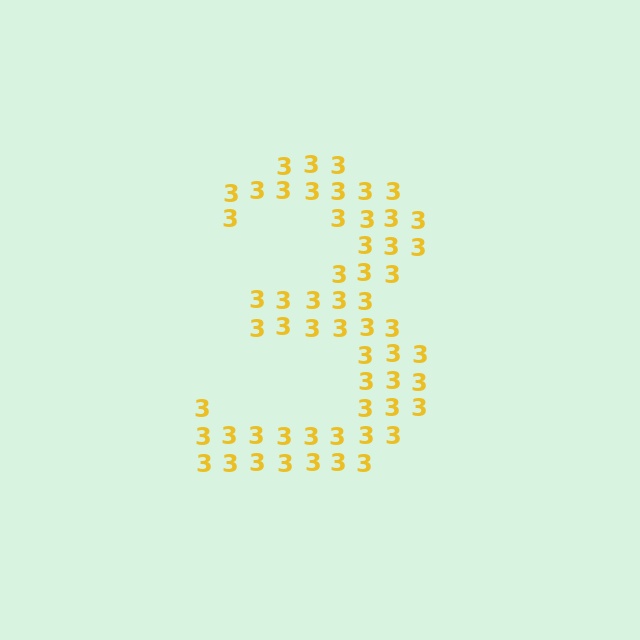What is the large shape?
The large shape is the digit 3.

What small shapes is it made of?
It is made of small digit 3's.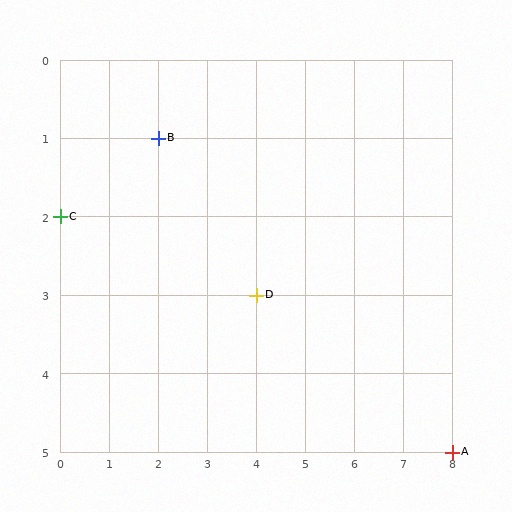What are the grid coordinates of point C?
Point C is at grid coordinates (0, 2).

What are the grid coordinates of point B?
Point B is at grid coordinates (2, 1).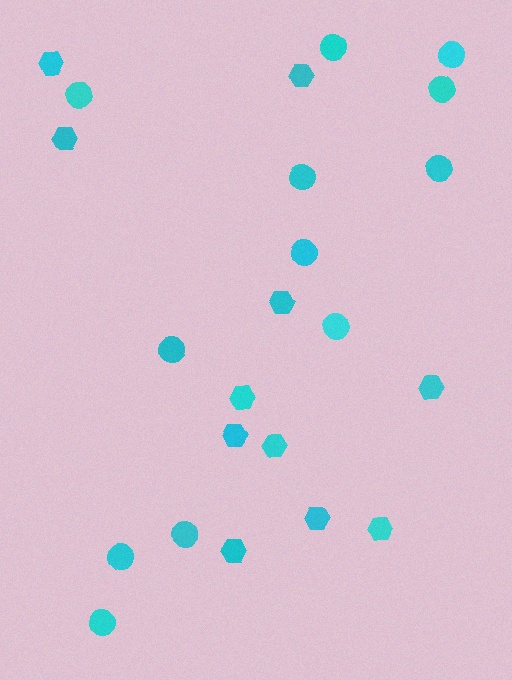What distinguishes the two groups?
There are 2 groups: one group of circles (12) and one group of hexagons (11).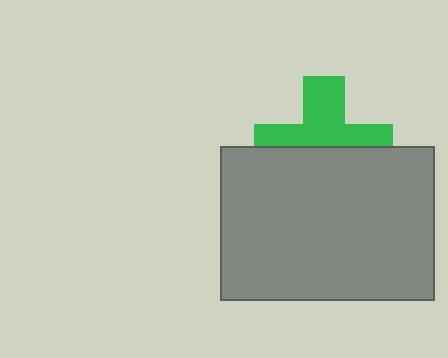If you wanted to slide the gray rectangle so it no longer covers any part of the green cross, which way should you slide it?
Slide it down — that is the most direct way to separate the two shapes.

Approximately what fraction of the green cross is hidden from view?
Roughly 49% of the green cross is hidden behind the gray rectangle.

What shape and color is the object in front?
The object in front is a gray rectangle.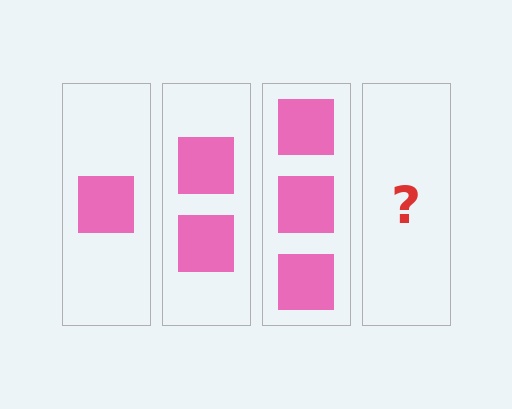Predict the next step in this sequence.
The next step is 4 squares.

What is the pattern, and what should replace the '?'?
The pattern is that each step adds one more square. The '?' should be 4 squares.